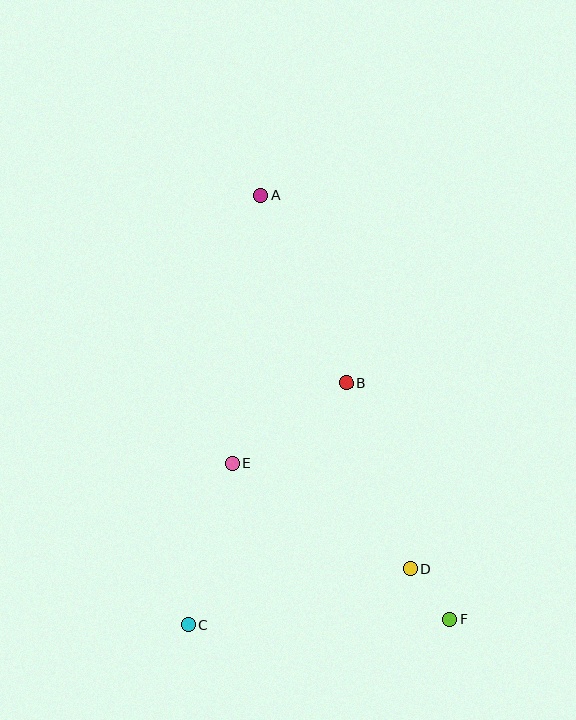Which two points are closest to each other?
Points D and F are closest to each other.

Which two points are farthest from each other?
Points A and F are farthest from each other.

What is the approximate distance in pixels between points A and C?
The distance between A and C is approximately 436 pixels.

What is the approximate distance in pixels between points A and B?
The distance between A and B is approximately 206 pixels.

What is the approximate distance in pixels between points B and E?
The distance between B and E is approximately 139 pixels.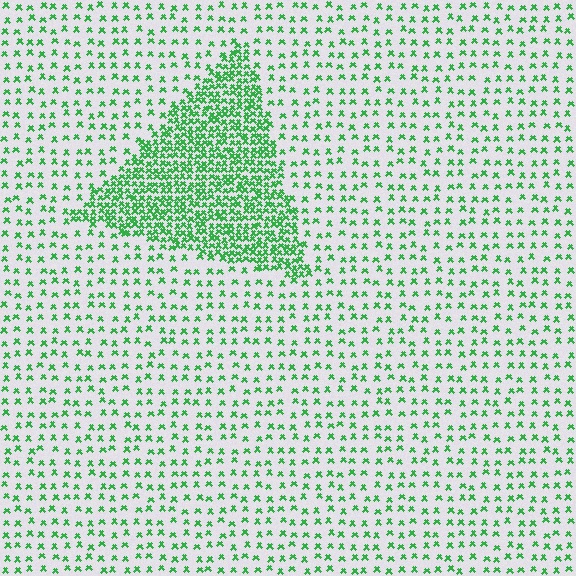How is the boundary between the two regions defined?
The boundary is defined by a change in element density (approximately 3.0x ratio). All elements are the same color, size, and shape.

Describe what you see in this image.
The image contains small green elements arranged at two different densities. A triangle-shaped region is visible where the elements are more densely packed than the surrounding area.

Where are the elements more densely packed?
The elements are more densely packed inside the triangle boundary.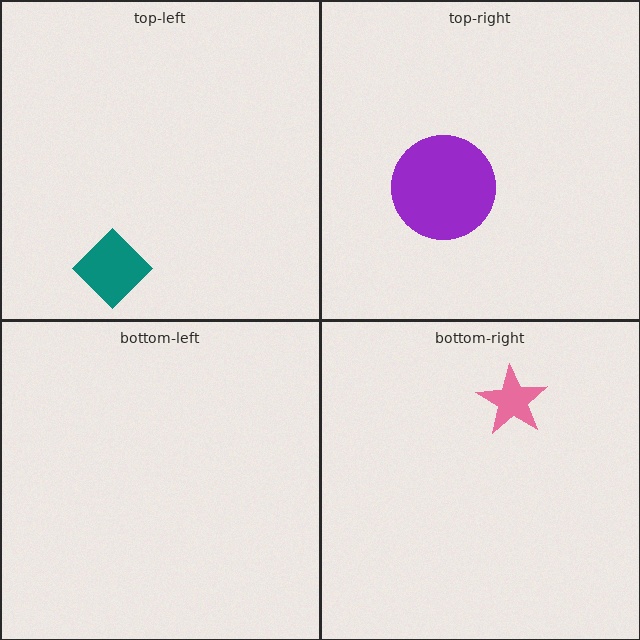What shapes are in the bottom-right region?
The pink star.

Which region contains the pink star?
The bottom-right region.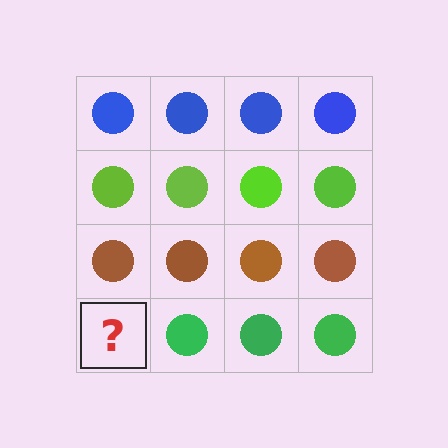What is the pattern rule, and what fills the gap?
The rule is that each row has a consistent color. The gap should be filled with a green circle.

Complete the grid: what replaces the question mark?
The question mark should be replaced with a green circle.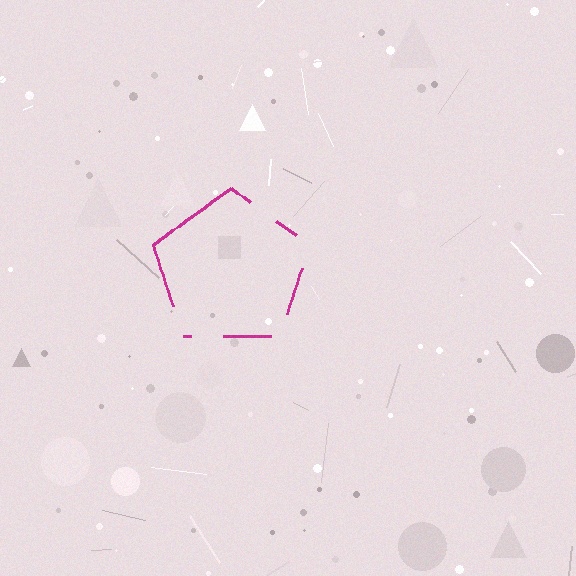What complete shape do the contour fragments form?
The contour fragments form a pentagon.